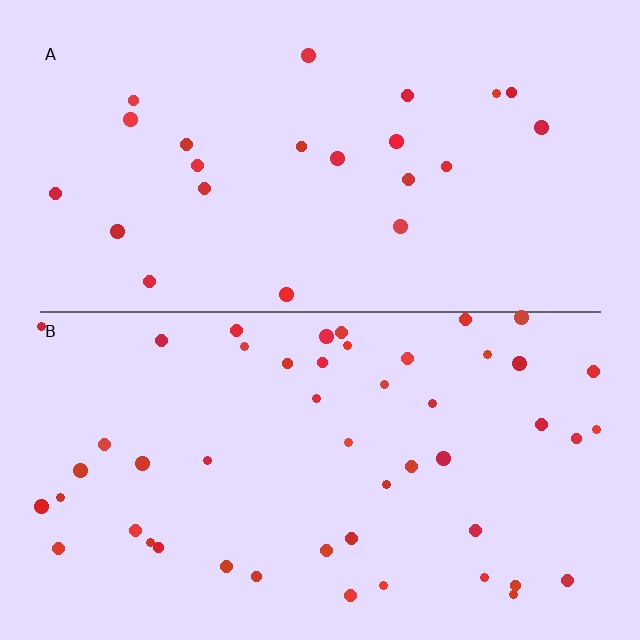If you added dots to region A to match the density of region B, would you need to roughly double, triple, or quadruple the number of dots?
Approximately double.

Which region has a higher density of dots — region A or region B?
B (the bottom).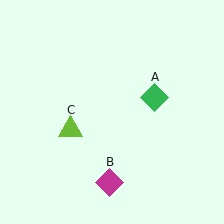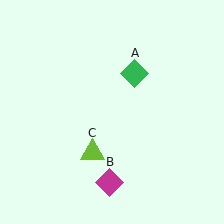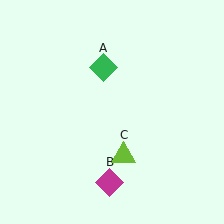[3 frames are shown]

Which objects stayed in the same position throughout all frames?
Magenta diamond (object B) remained stationary.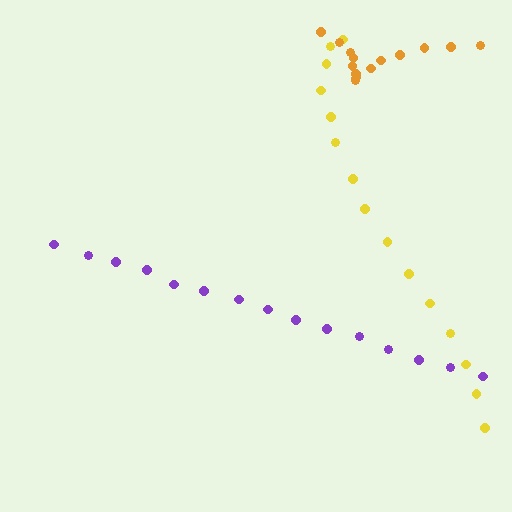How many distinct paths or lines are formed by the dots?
There are 3 distinct paths.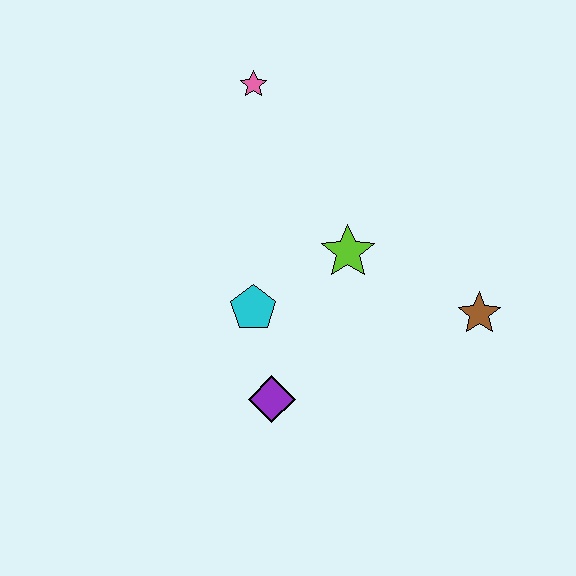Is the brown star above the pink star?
No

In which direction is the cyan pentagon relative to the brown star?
The cyan pentagon is to the left of the brown star.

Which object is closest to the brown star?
The lime star is closest to the brown star.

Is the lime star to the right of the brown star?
No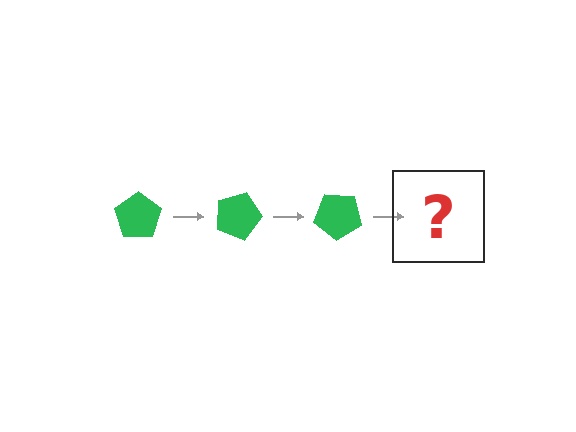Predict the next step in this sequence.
The next step is a green pentagon rotated 60 degrees.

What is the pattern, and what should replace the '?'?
The pattern is that the pentagon rotates 20 degrees each step. The '?' should be a green pentagon rotated 60 degrees.